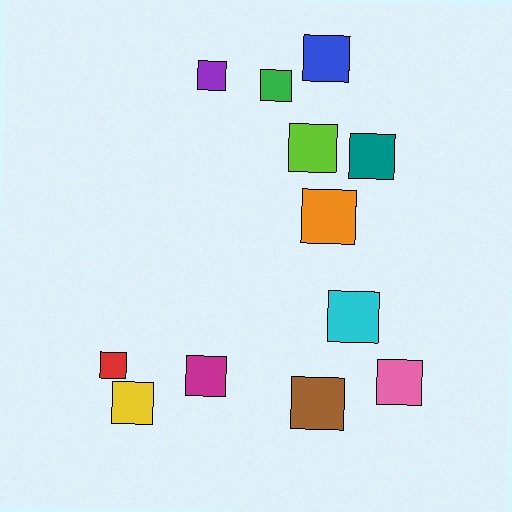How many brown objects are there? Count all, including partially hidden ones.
There is 1 brown object.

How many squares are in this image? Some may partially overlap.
There are 12 squares.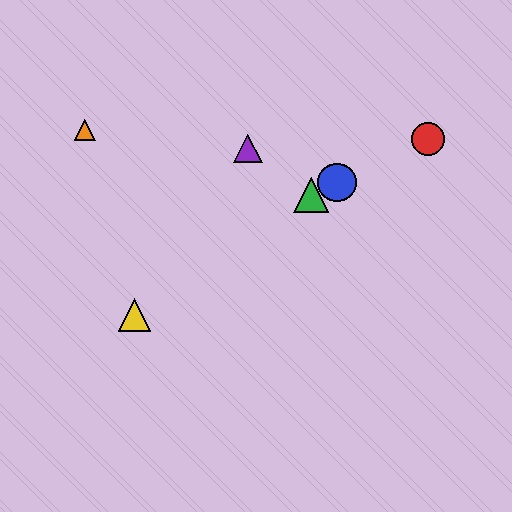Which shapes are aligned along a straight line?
The red circle, the blue circle, the green triangle are aligned along a straight line.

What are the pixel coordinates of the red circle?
The red circle is at (428, 139).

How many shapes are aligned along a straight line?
3 shapes (the red circle, the blue circle, the green triangle) are aligned along a straight line.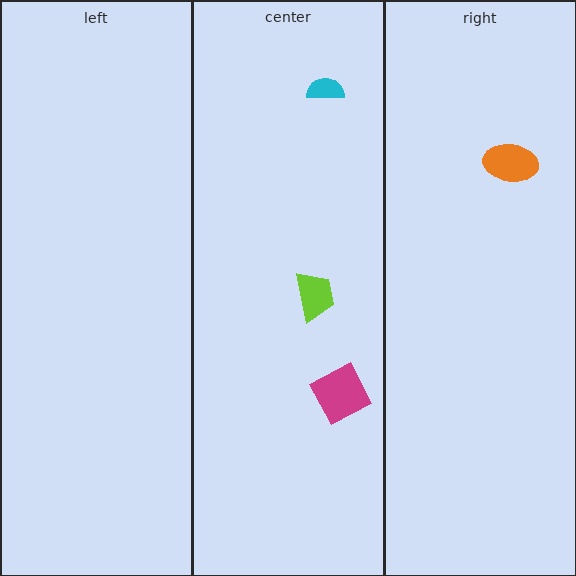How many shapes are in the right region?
1.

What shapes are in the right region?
The orange ellipse.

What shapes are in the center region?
The lime trapezoid, the cyan semicircle, the magenta diamond.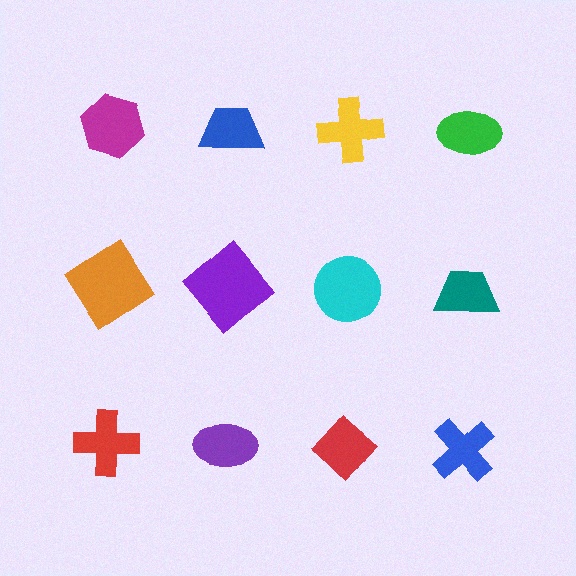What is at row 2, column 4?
A teal trapezoid.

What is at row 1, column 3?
A yellow cross.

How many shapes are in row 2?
4 shapes.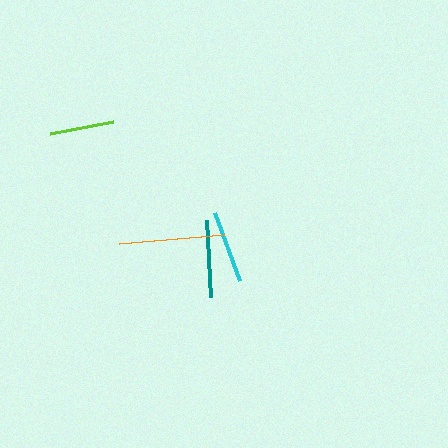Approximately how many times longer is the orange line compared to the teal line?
The orange line is approximately 1.4 times the length of the teal line.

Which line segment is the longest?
The orange line is the longest at approximately 105 pixels.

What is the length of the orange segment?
The orange segment is approximately 105 pixels long.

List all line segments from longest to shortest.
From longest to shortest: orange, teal, cyan, lime.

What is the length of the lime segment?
The lime segment is approximately 64 pixels long.